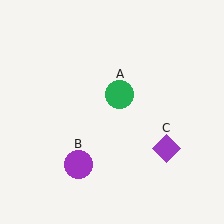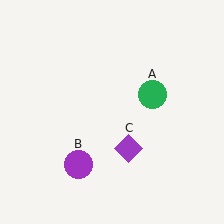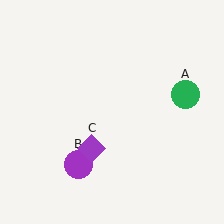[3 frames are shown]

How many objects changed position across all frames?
2 objects changed position: green circle (object A), purple diamond (object C).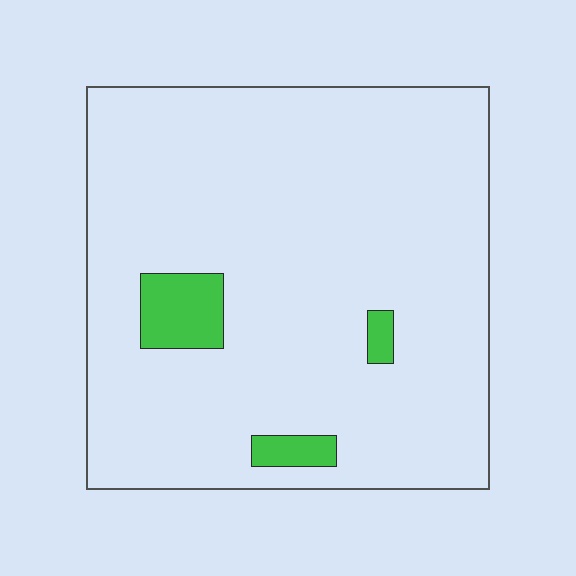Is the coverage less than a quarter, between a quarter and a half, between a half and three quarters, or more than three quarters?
Less than a quarter.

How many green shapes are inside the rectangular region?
3.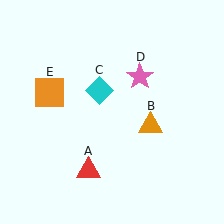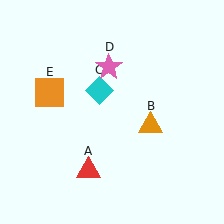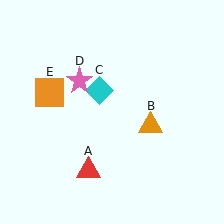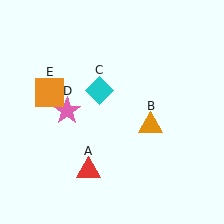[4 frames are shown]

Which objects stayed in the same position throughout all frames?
Red triangle (object A) and orange triangle (object B) and cyan diamond (object C) and orange square (object E) remained stationary.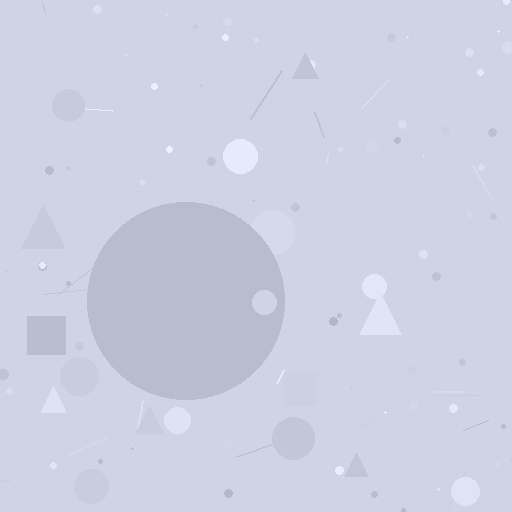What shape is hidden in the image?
A circle is hidden in the image.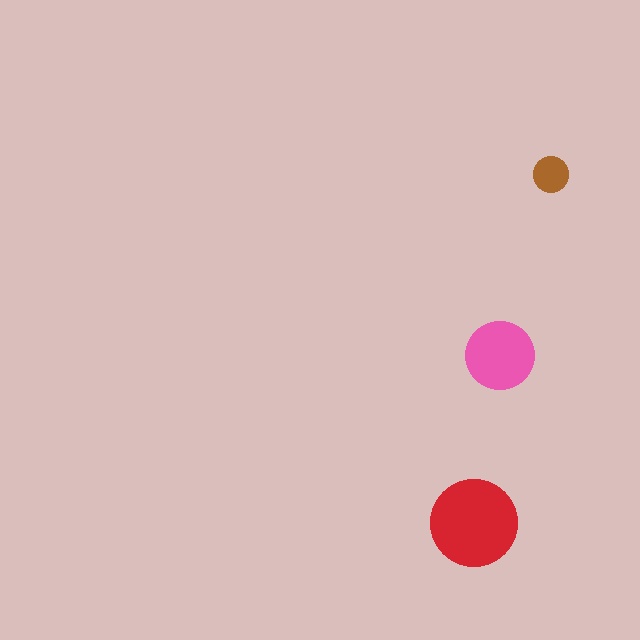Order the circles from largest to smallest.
the red one, the pink one, the brown one.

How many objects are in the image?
There are 3 objects in the image.